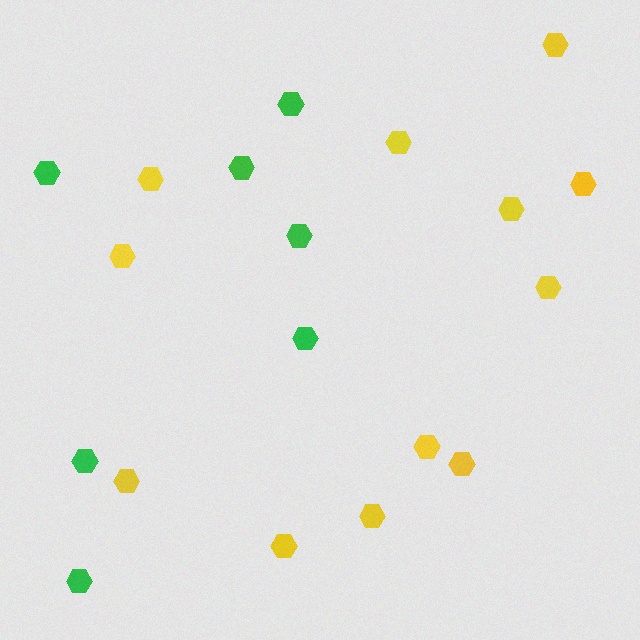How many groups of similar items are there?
There are 2 groups: one group of green hexagons (7) and one group of yellow hexagons (12).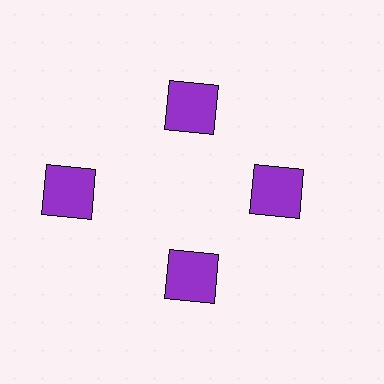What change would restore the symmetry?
The symmetry would be restored by moving it inward, back onto the ring so that all 4 squares sit at equal angles and equal distance from the center.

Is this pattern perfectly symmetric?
No. The 4 purple squares are arranged in a ring, but one element near the 9 o'clock position is pushed outward from the center, breaking the 4-fold rotational symmetry.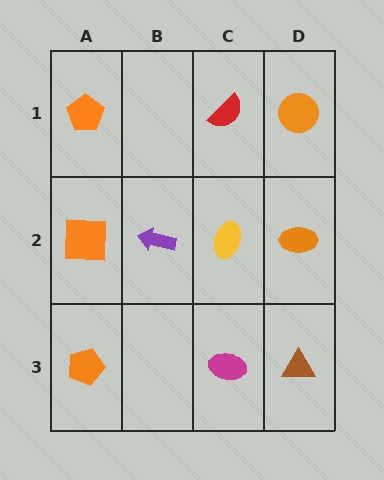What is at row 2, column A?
An orange square.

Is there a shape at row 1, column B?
No, that cell is empty.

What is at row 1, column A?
An orange pentagon.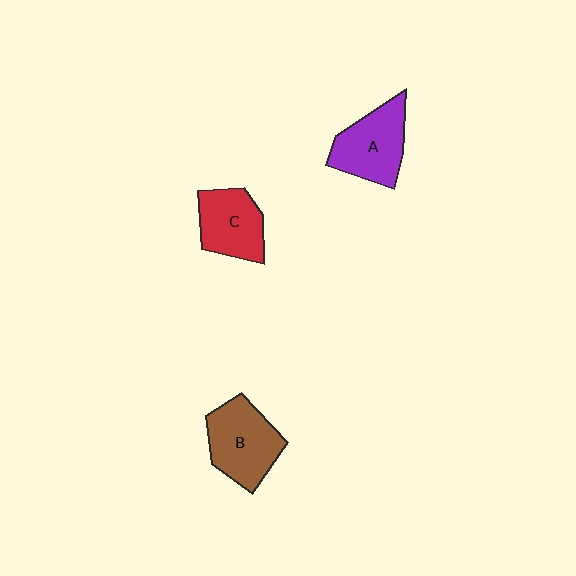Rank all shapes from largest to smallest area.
From largest to smallest: B (brown), A (purple), C (red).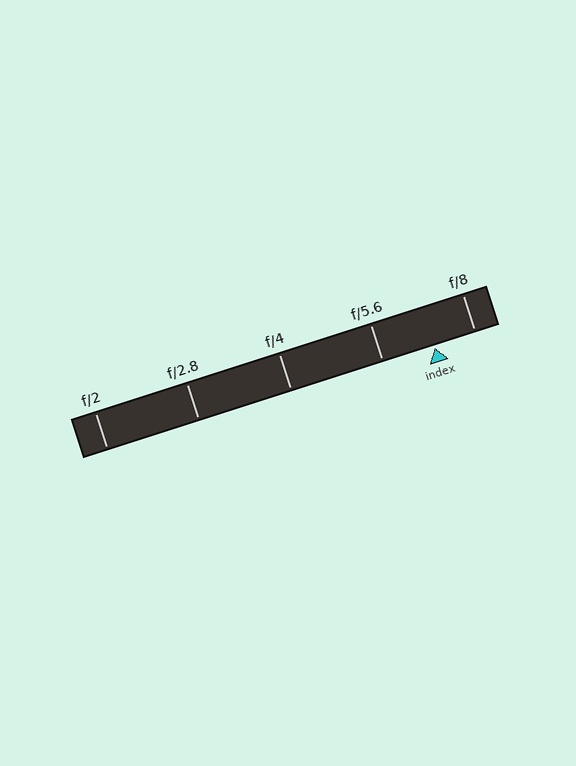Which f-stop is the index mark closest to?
The index mark is closest to f/8.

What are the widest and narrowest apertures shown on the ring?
The widest aperture shown is f/2 and the narrowest is f/8.